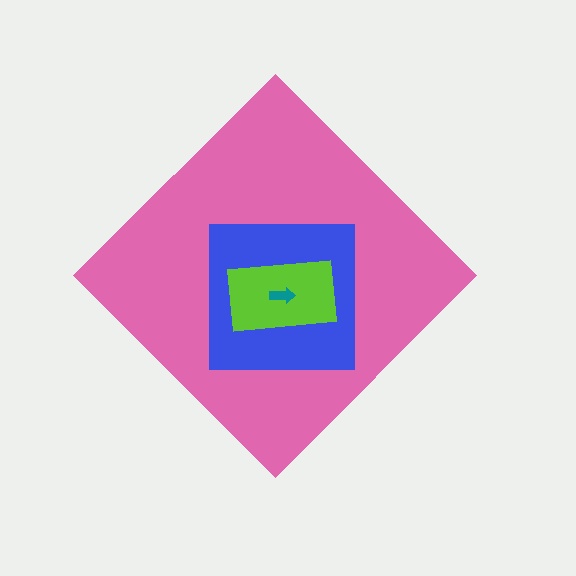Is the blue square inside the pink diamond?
Yes.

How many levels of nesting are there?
4.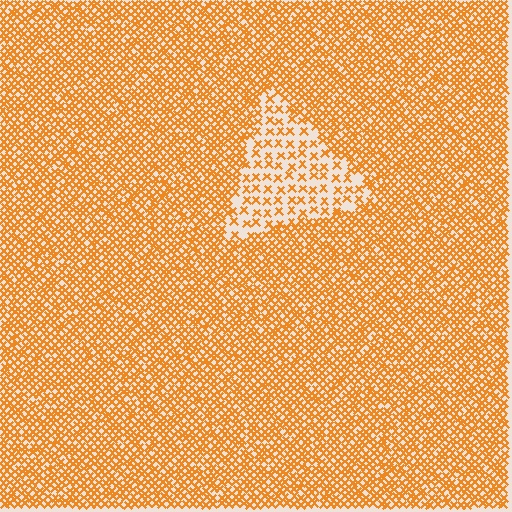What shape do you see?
I see a triangle.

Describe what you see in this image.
The image contains small orange elements arranged at two different densities. A triangle-shaped region is visible where the elements are less densely packed than the surrounding area.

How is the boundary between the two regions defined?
The boundary is defined by a change in element density (approximately 2.5x ratio). All elements are the same color, size, and shape.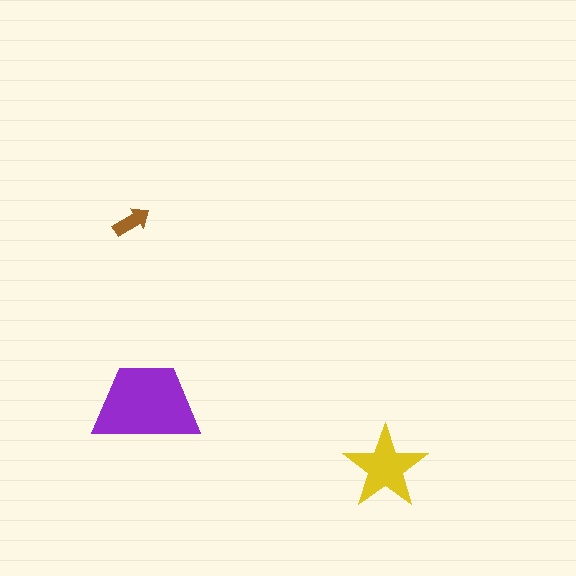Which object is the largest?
The purple trapezoid.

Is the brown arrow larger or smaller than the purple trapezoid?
Smaller.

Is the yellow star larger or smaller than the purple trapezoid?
Smaller.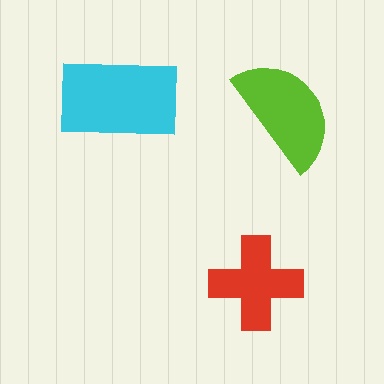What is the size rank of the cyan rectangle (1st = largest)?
1st.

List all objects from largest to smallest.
The cyan rectangle, the lime semicircle, the red cross.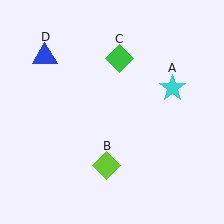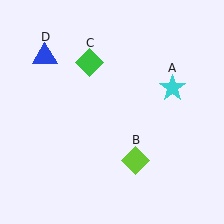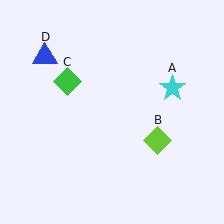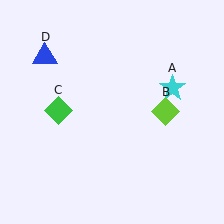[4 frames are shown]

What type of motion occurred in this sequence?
The lime diamond (object B), green diamond (object C) rotated counterclockwise around the center of the scene.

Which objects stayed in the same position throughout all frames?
Cyan star (object A) and blue triangle (object D) remained stationary.